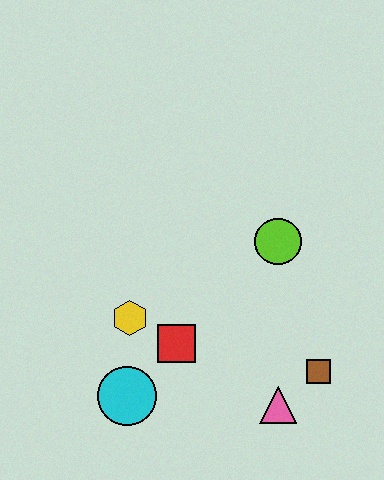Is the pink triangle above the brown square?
No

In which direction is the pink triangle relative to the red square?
The pink triangle is to the right of the red square.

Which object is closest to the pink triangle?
The brown square is closest to the pink triangle.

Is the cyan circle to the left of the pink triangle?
Yes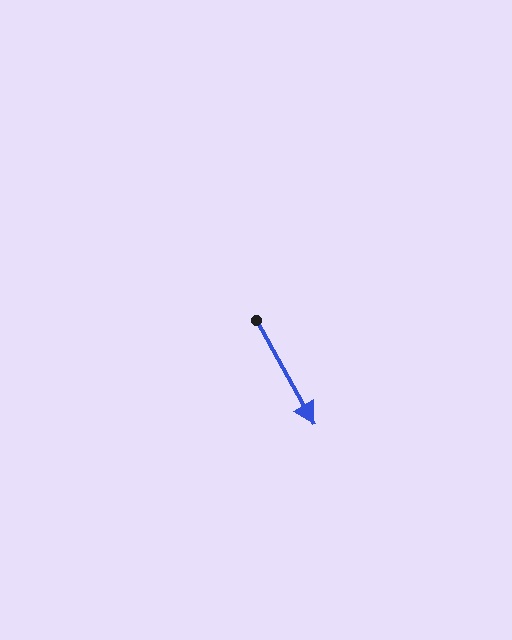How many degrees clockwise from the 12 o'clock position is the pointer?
Approximately 151 degrees.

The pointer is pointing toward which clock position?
Roughly 5 o'clock.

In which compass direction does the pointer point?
Southeast.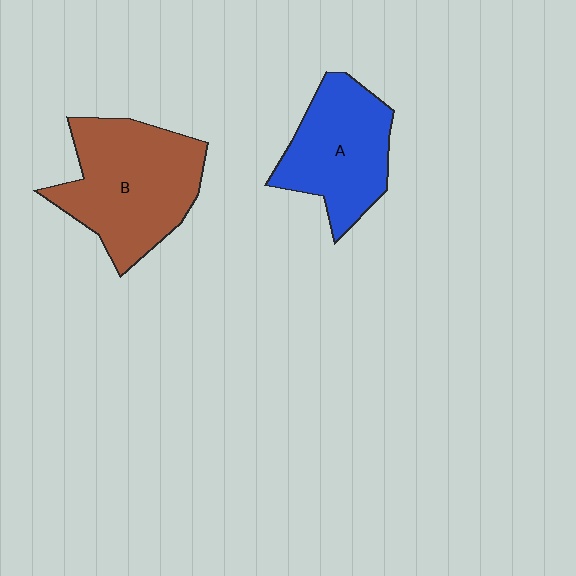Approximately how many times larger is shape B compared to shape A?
Approximately 1.3 times.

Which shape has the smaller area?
Shape A (blue).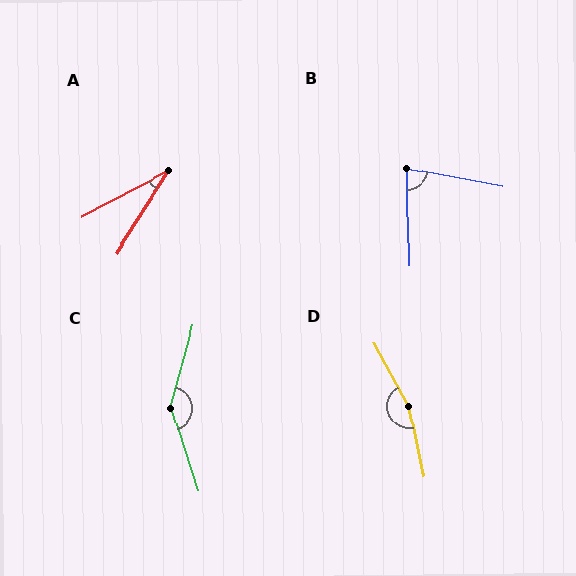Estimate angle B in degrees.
Approximately 78 degrees.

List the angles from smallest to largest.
A (30°), B (78°), C (146°), D (162°).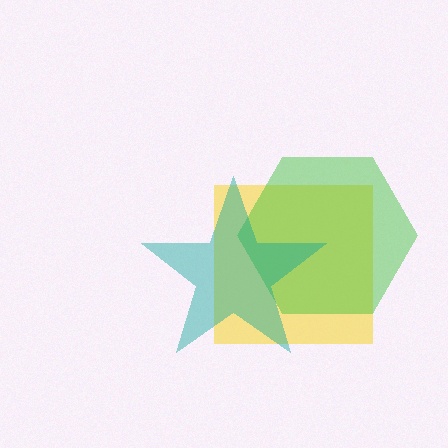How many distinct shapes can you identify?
There are 3 distinct shapes: a yellow square, a green hexagon, a teal star.